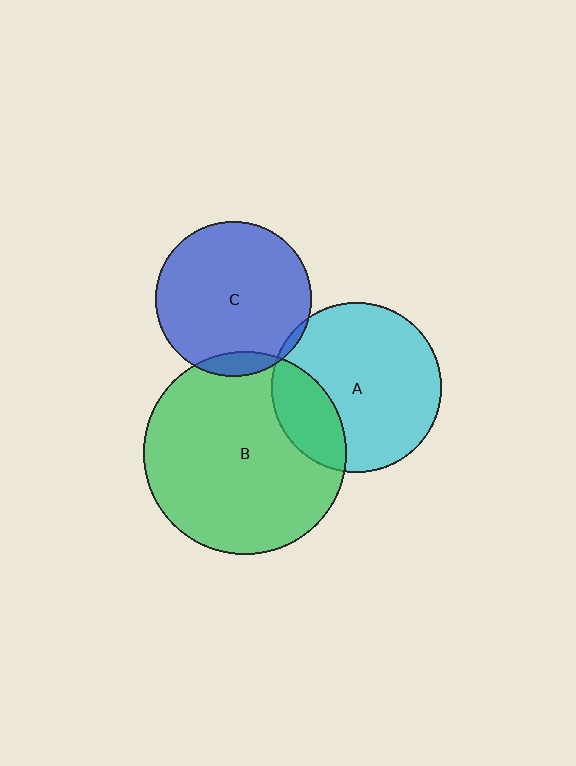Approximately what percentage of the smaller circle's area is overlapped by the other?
Approximately 5%.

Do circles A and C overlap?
Yes.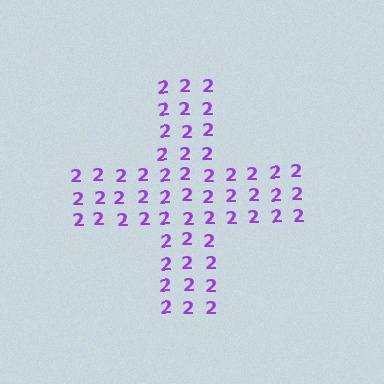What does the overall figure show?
The overall figure shows a cross.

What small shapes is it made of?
It is made of small digit 2's.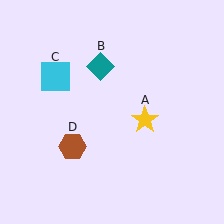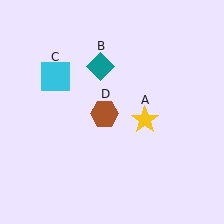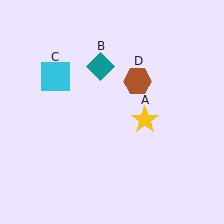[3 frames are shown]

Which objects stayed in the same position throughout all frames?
Yellow star (object A) and teal diamond (object B) and cyan square (object C) remained stationary.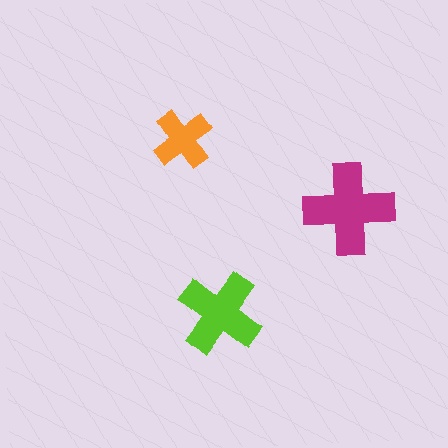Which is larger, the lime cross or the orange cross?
The lime one.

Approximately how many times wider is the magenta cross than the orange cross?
About 1.5 times wider.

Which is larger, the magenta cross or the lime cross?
The magenta one.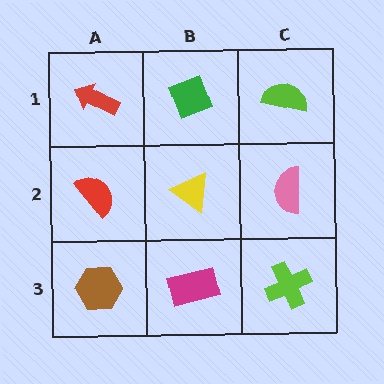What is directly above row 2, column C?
A lime semicircle.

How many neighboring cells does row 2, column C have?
3.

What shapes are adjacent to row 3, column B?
A yellow triangle (row 2, column B), a brown hexagon (row 3, column A), a lime cross (row 3, column C).